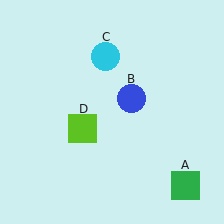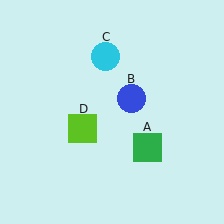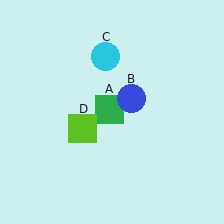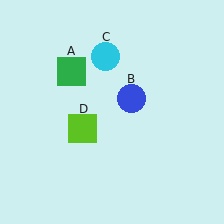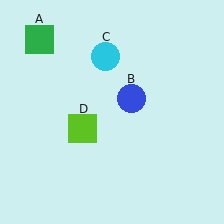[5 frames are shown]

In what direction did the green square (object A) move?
The green square (object A) moved up and to the left.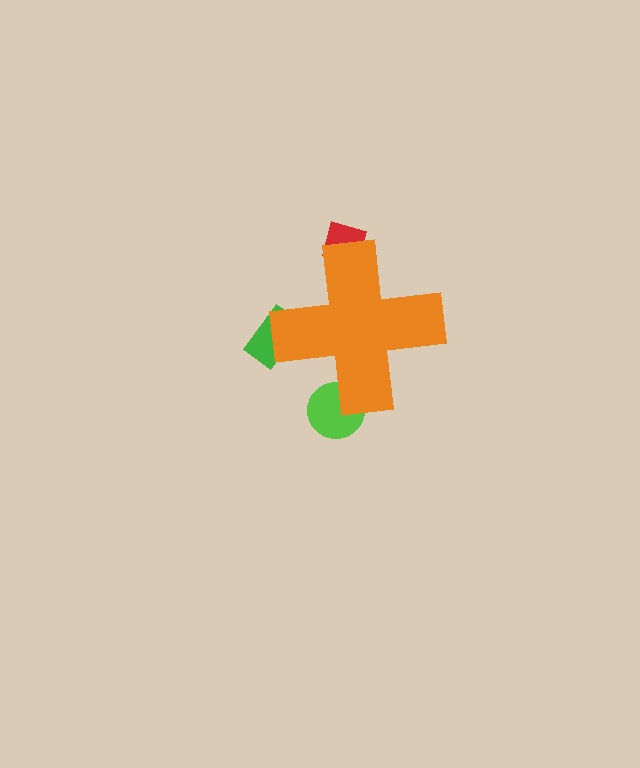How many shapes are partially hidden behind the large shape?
3 shapes are partially hidden.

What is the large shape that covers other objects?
An orange cross.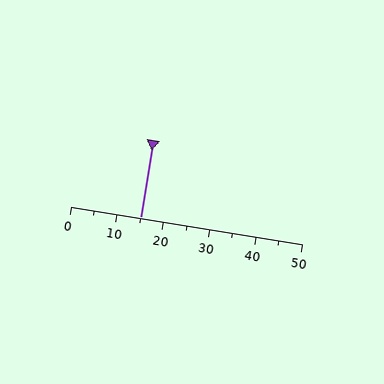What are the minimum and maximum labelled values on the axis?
The axis runs from 0 to 50.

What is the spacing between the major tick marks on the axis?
The major ticks are spaced 10 apart.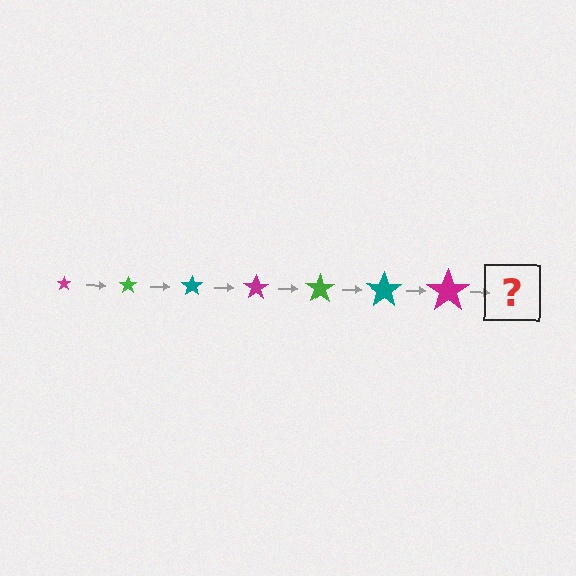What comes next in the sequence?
The next element should be a green star, larger than the previous one.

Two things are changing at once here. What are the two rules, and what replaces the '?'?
The two rules are that the star grows larger each step and the color cycles through magenta, green, and teal. The '?' should be a green star, larger than the previous one.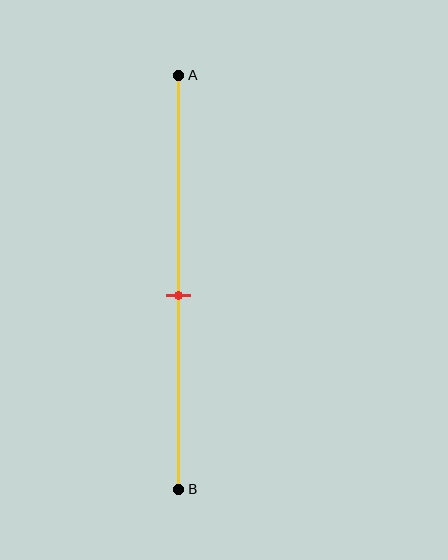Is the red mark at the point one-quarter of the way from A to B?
No, the mark is at about 55% from A, not at the 25% one-quarter point.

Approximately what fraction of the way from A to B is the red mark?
The red mark is approximately 55% of the way from A to B.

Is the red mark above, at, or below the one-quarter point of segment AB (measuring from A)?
The red mark is below the one-quarter point of segment AB.